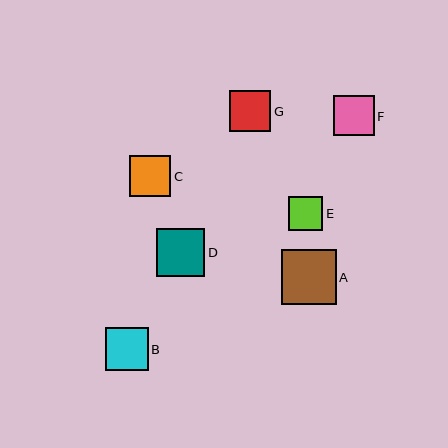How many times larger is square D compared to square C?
Square D is approximately 1.2 times the size of square C.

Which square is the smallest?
Square E is the smallest with a size of approximately 34 pixels.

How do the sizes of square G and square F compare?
Square G and square F are approximately the same size.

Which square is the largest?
Square A is the largest with a size of approximately 54 pixels.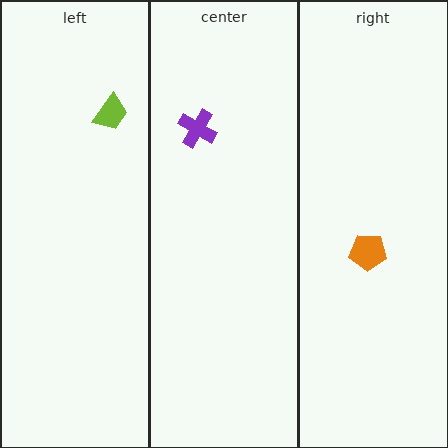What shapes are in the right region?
The orange pentagon.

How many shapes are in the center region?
1.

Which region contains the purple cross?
The center region.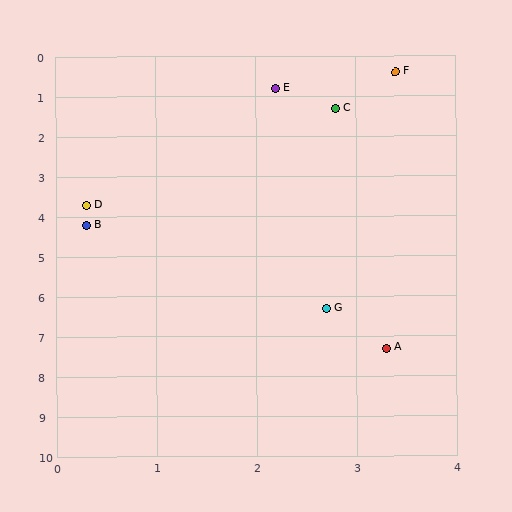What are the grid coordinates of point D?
Point D is at approximately (0.3, 3.7).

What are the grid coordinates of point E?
Point E is at approximately (2.2, 0.8).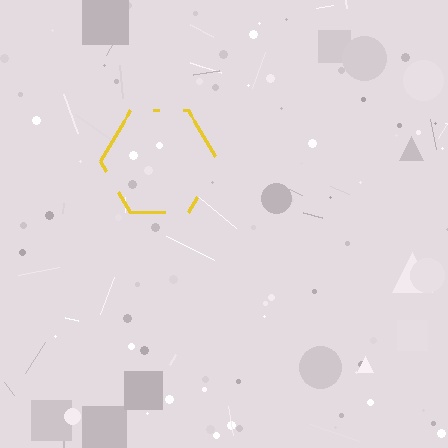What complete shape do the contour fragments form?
The contour fragments form a hexagon.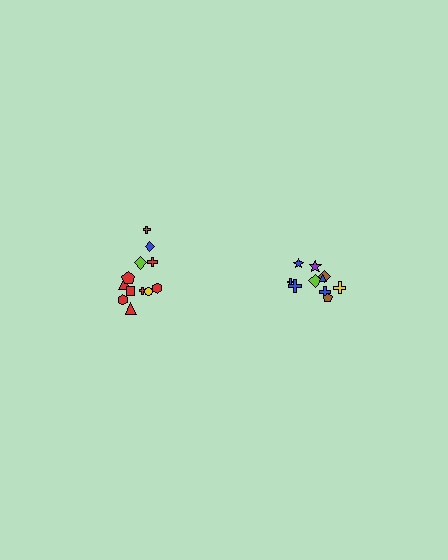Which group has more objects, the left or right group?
The left group.